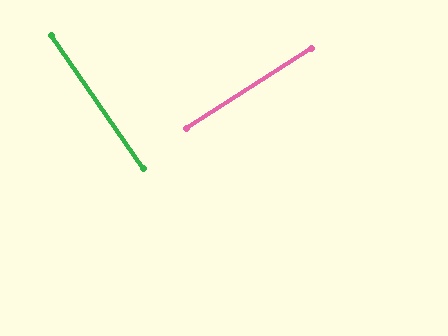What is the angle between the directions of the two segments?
Approximately 88 degrees.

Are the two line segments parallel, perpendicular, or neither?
Perpendicular — they meet at approximately 88°.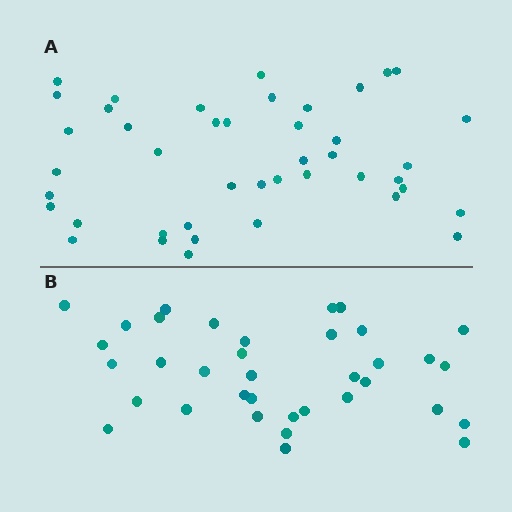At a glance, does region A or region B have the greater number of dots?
Region A (the top region) has more dots.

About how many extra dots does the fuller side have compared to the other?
Region A has roughly 8 or so more dots than region B.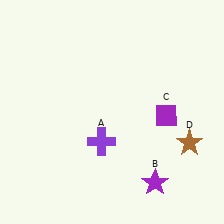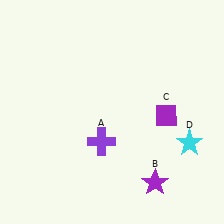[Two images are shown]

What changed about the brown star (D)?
In Image 1, D is brown. In Image 2, it changed to cyan.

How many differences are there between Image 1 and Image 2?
There is 1 difference between the two images.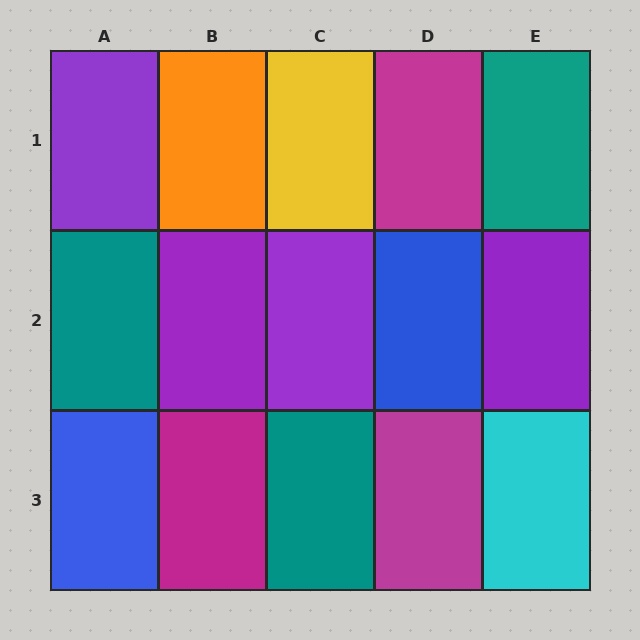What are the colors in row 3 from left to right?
Blue, magenta, teal, magenta, cyan.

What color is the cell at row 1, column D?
Magenta.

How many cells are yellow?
1 cell is yellow.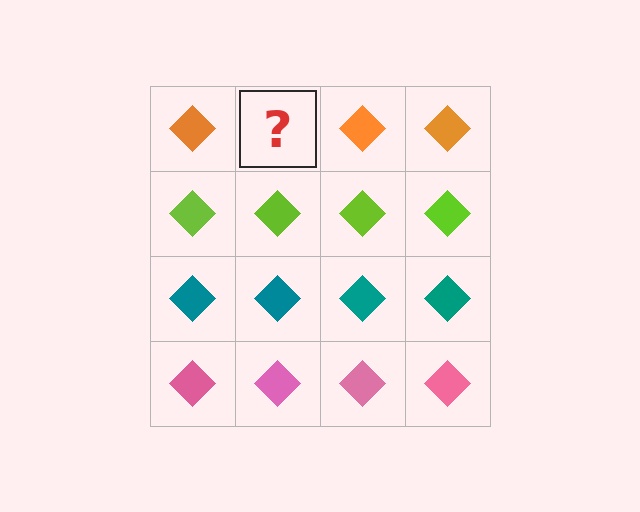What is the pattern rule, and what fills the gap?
The rule is that each row has a consistent color. The gap should be filled with an orange diamond.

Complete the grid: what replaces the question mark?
The question mark should be replaced with an orange diamond.